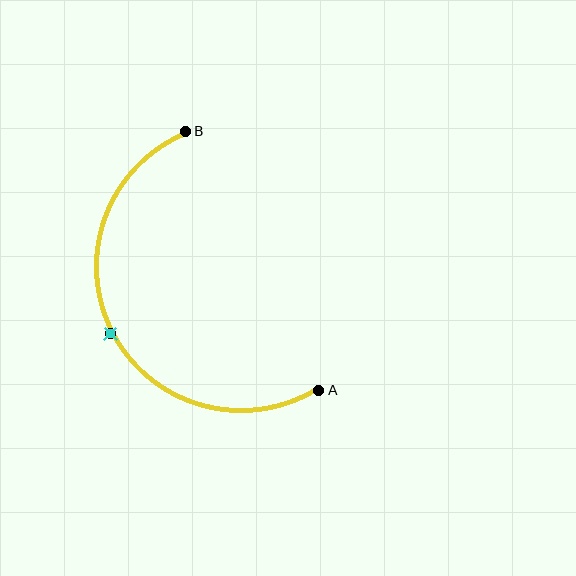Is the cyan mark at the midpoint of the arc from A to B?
Yes. The cyan mark lies on the arc at equal arc-length from both A and B — it is the arc midpoint.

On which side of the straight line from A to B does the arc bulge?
The arc bulges to the left of the straight line connecting A and B.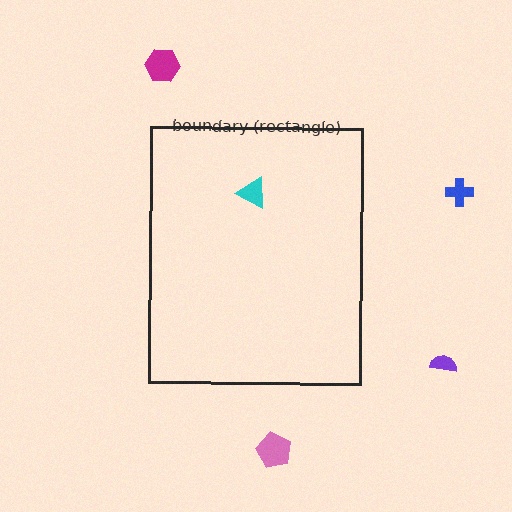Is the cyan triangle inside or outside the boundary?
Inside.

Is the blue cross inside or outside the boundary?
Outside.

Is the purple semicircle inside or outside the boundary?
Outside.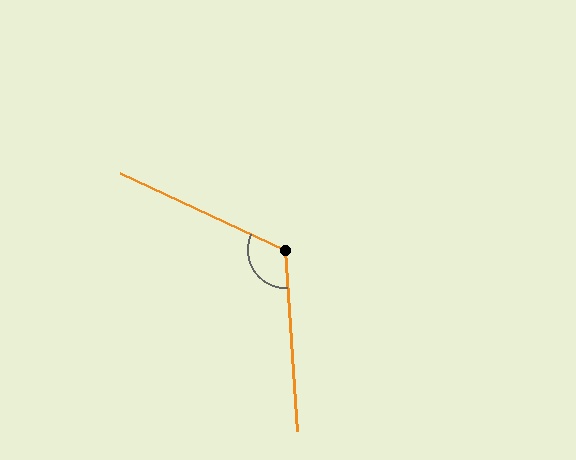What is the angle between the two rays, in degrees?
Approximately 119 degrees.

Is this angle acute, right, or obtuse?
It is obtuse.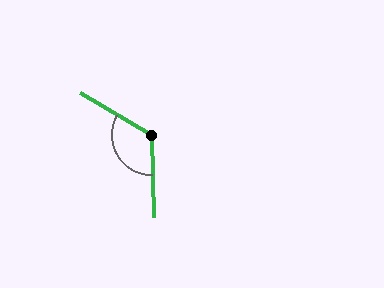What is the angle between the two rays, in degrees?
Approximately 122 degrees.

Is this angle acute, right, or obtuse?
It is obtuse.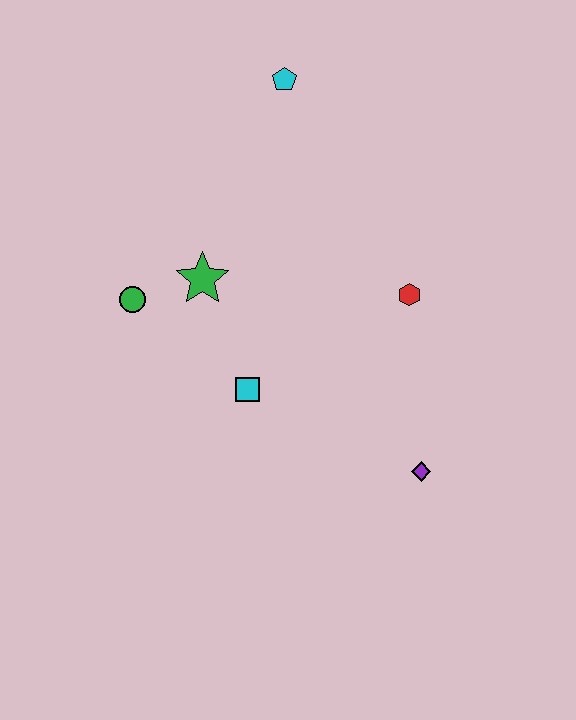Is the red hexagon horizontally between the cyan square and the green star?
No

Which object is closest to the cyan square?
The green star is closest to the cyan square.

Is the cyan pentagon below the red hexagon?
No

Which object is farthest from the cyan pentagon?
The purple diamond is farthest from the cyan pentagon.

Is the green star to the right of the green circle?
Yes